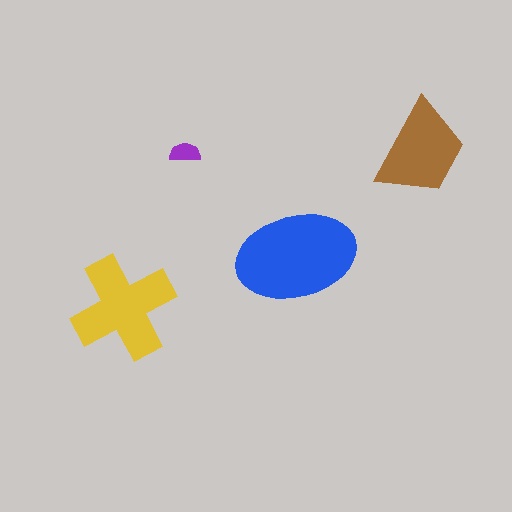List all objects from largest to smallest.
The blue ellipse, the yellow cross, the brown trapezoid, the purple semicircle.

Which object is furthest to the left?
The yellow cross is leftmost.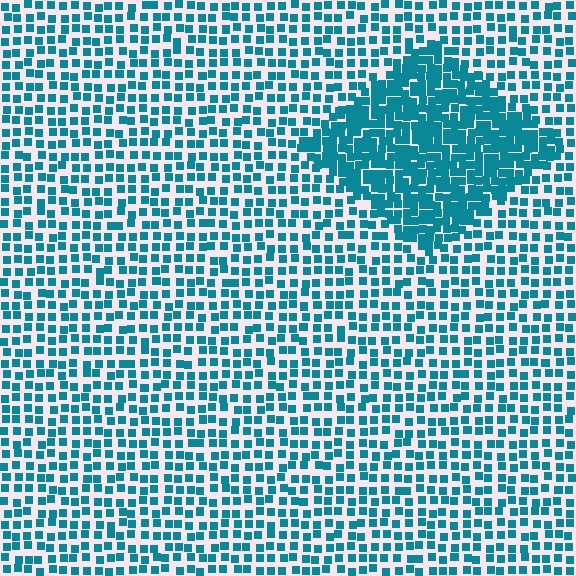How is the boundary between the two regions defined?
The boundary is defined by a change in element density (approximately 2.1x ratio). All elements are the same color, size, and shape.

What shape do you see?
I see a diamond.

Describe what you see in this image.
The image contains small teal elements arranged at two different densities. A diamond-shaped region is visible where the elements are more densely packed than the surrounding area.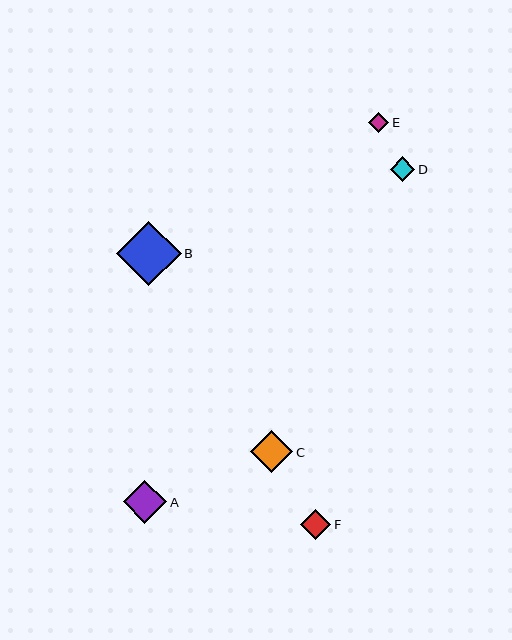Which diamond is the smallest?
Diamond E is the smallest with a size of approximately 21 pixels.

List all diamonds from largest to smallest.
From largest to smallest: B, A, C, F, D, E.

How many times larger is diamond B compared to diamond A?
Diamond B is approximately 1.5 times the size of diamond A.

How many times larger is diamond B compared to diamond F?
Diamond B is approximately 2.2 times the size of diamond F.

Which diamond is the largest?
Diamond B is the largest with a size of approximately 65 pixels.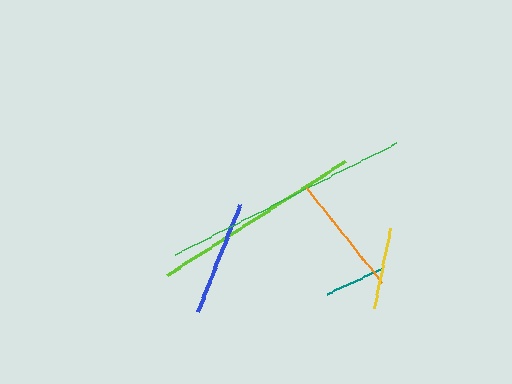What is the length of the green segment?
The green segment is approximately 248 pixels long.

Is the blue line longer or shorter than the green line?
The green line is longer than the blue line.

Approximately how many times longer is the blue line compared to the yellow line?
The blue line is approximately 1.4 times the length of the yellow line.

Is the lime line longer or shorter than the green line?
The green line is longer than the lime line.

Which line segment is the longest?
The green line is the longest at approximately 248 pixels.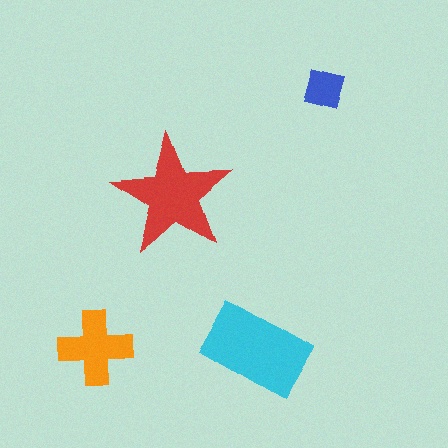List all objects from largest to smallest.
The cyan rectangle, the red star, the orange cross, the blue square.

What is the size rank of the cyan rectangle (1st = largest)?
1st.